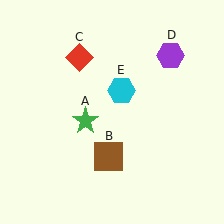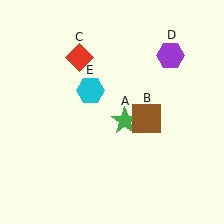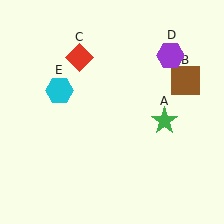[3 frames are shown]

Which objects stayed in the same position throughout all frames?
Red diamond (object C) and purple hexagon (object D) remained stationary.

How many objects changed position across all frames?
3 objects changed position: green star (object A), brown square (object B), cyan hexagon (object E).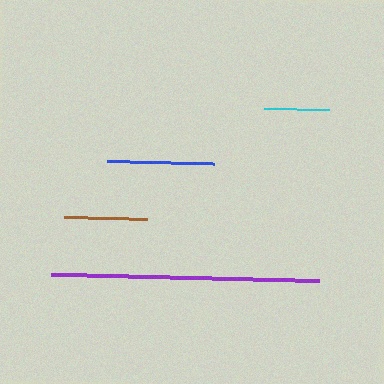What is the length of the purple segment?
The purple segment is approximately 269 pixels long.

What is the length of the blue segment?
The blue segment is approximately 107 pixels long.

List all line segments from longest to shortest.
From longest to shortest: purple, blue, brown, cyan.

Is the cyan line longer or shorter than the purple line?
The purple line is longer than the cyan line.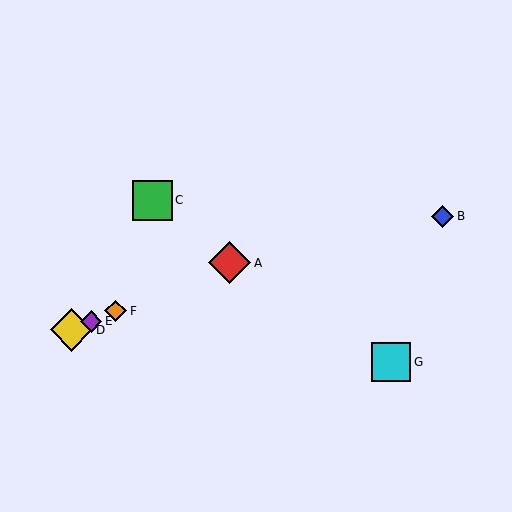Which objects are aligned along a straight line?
Objects A, D, E, F are aligned along a straight line.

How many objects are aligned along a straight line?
4 objects (A, D, E, F) are aligned along a straight line.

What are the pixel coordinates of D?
Object D is at (71, 330).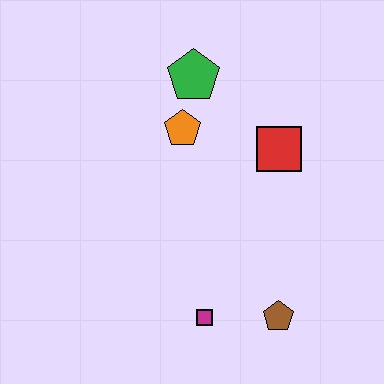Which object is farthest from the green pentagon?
The brown pentagon is farthest from the green pentagon.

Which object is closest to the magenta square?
The brown pentagon is closest to the magenta square.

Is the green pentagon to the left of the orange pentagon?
No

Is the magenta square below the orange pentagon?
Yes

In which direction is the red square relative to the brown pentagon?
The red square is above the brown pentagon.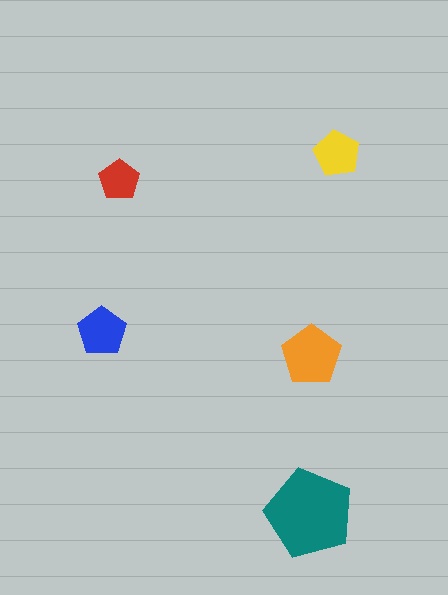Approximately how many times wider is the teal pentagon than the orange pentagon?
About 1.5 times wider.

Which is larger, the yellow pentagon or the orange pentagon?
The orange one.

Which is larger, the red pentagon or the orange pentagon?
The orange one.